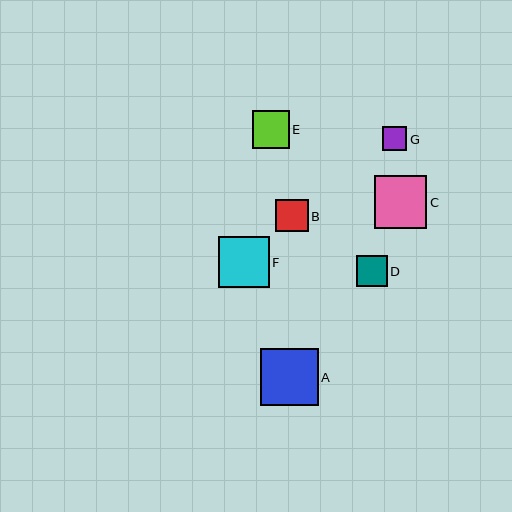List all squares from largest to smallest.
From largest to smallest: A, C, F, E, B, D, G.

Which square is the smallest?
Square G is the smallest with a size of approximately 24 pixels.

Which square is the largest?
Square A is the largest with a size of approximately 57 pixels.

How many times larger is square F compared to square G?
Square F is approximately 2.1 times the size of square G.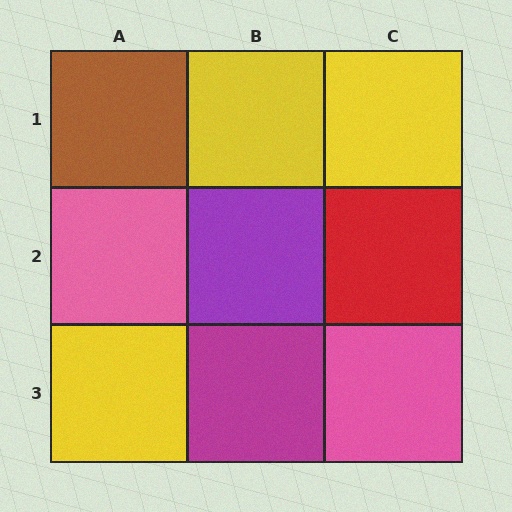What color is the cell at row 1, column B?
Yellow.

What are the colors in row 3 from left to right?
Yellow, magenta, pink.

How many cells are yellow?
3 cells are yellow.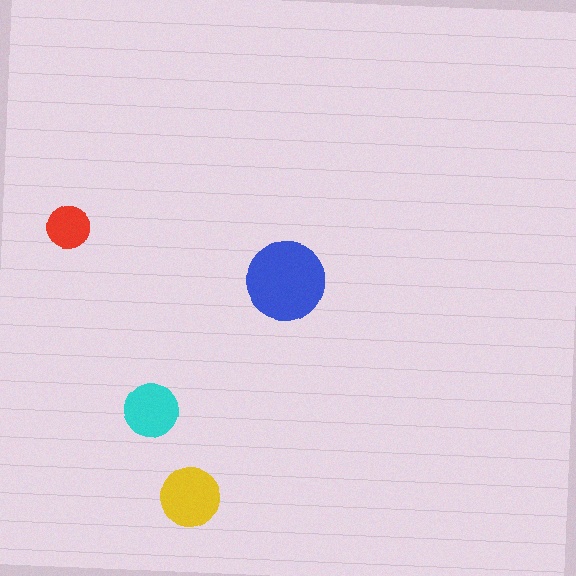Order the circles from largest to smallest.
the blue one, the yellow one, the cyan one, the red one.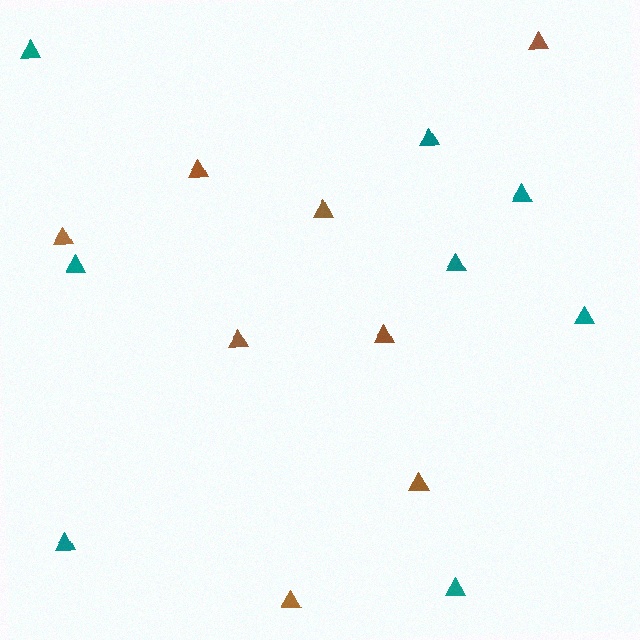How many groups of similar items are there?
There are 2 groups: one group of teal triangles (8) and one group of brown triangles (8).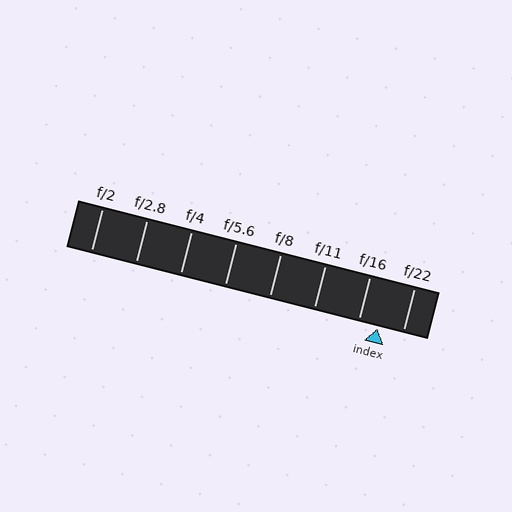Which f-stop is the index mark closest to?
The index mark is closest to f/16.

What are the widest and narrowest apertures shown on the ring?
The widest aperture shown is f/2 and the narrowest is f/22.